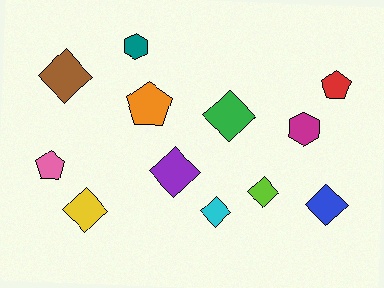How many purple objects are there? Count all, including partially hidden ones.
There is 1 purple object.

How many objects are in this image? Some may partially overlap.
There are 12 objects.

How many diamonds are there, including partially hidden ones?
There are 7 diamonds.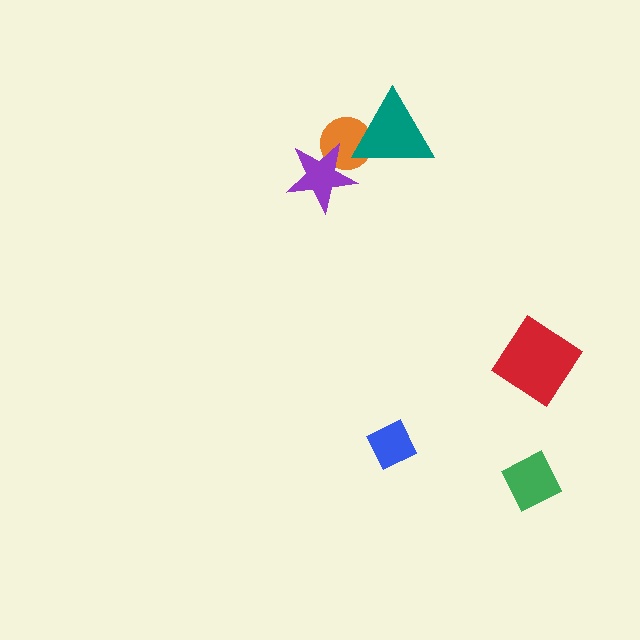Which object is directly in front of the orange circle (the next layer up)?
The teal triangle is directly in front of the orange circle.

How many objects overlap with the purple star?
1 object overlaps with the purple star.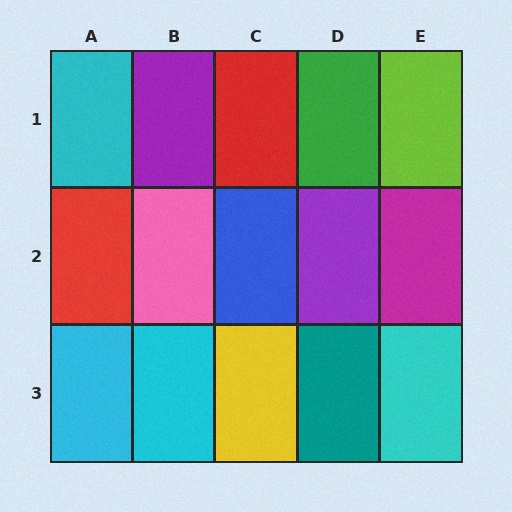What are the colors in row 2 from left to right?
Red, pink, blue, purple, magenta.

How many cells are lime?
1 cell is lime.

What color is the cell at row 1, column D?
Green.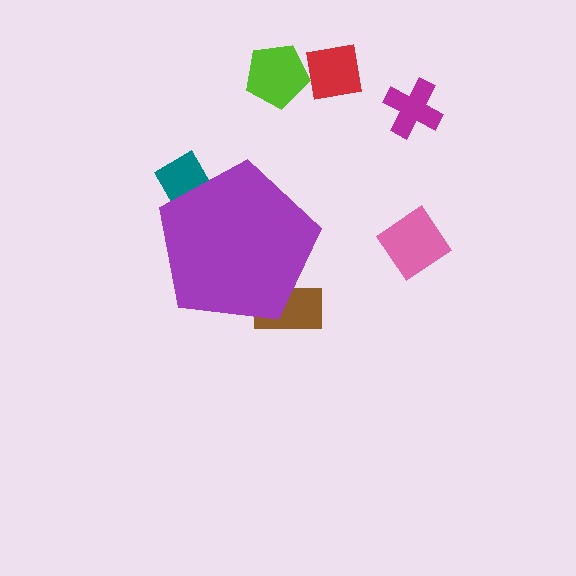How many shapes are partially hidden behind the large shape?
2 shapes are partially hidden.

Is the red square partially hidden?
No, the red square is fully visible.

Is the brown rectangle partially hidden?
Yes, the brown rectangle is partially hidden behind the purple pentagon.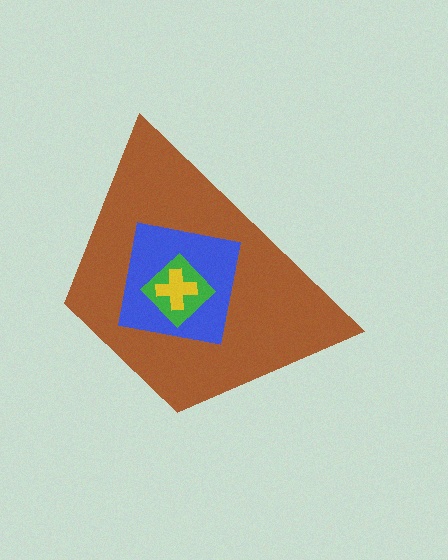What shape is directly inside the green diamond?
The yellow cross.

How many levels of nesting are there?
4.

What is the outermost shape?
The brown trapezoid.